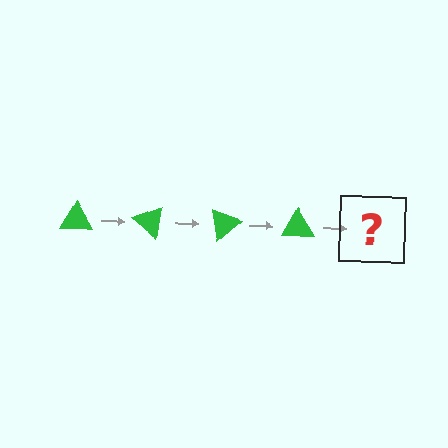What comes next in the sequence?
The next element should be a green triangle rotated 160 degrees.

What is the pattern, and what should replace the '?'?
The pattern is that the triangle rotates 40 degrees each step. The '?' should be a green triangle rotated 160 degrees.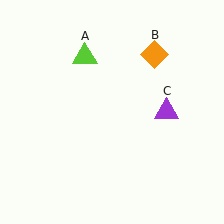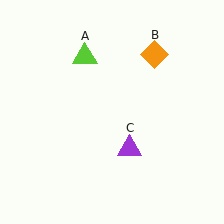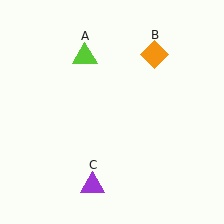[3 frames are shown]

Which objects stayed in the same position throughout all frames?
Lime triangle (object A) and orange diamond (object B) remained stationary.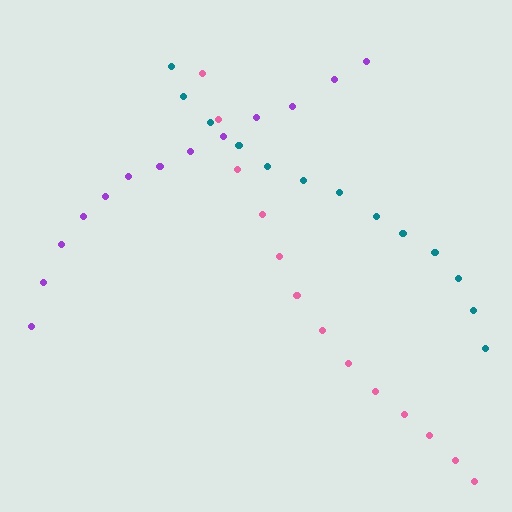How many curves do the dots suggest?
There are 3 distinct paths.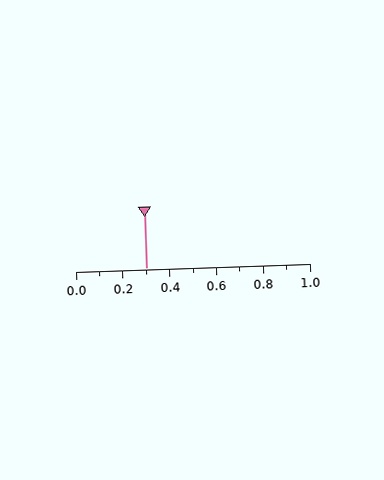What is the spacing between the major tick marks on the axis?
The major ticks are spaced 0.2 apart.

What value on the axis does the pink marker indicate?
The marker indicates approximately 0.3.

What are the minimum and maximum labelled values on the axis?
The axis runs from 0.0 to 1.0.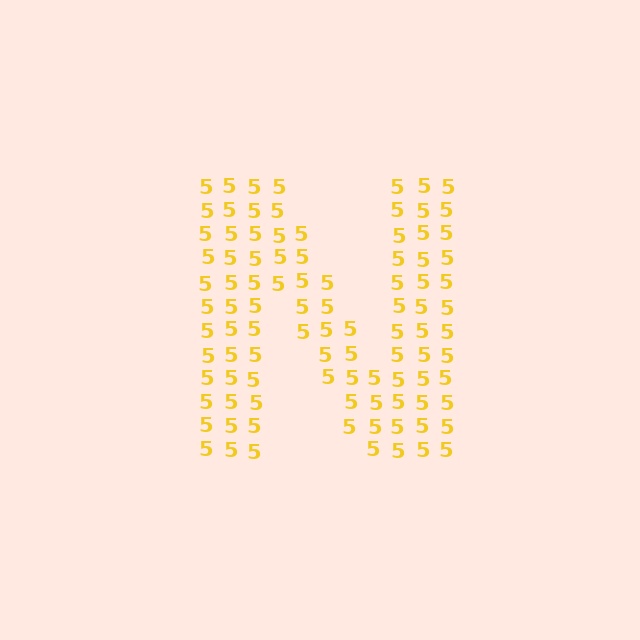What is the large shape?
The large shape is the letter N.